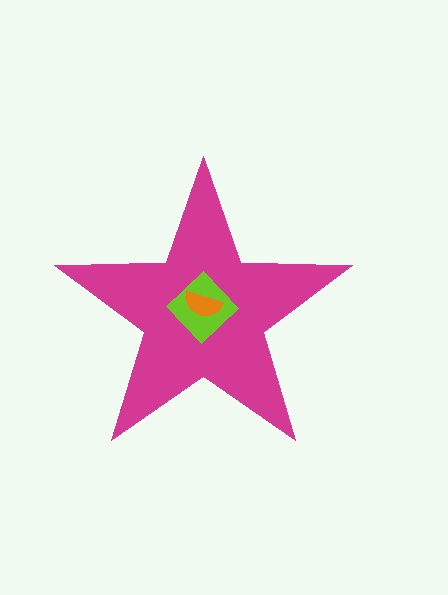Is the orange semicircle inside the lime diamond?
Yes.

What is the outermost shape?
The magenta star.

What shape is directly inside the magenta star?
The lime diamond.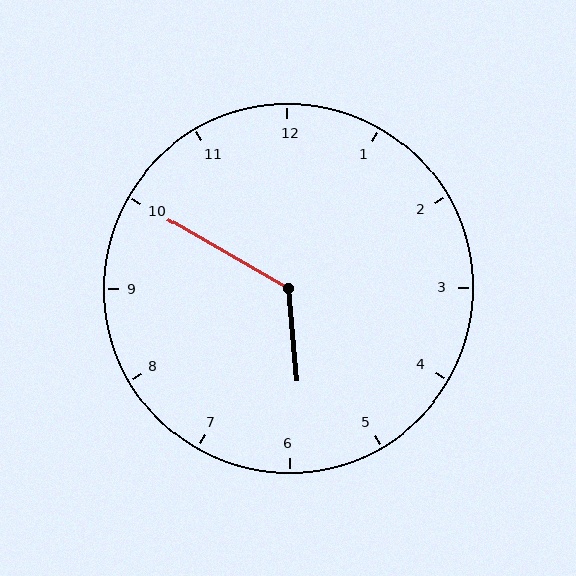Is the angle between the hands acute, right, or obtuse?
It is obtuse.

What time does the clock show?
5:50.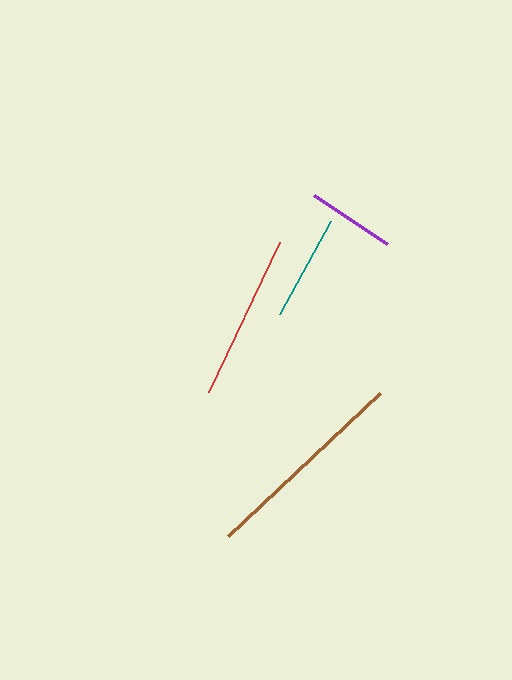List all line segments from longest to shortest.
From longest to shortest: brown, red, teal, purple.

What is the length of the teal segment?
The teal segment is approximately 106 pixels long.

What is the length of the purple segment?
The purple segment is approximately 89 pixels long.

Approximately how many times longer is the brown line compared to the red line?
The brown line is approximately 1.3 times the length of the red line.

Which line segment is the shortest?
The purple line is the shortest at approximately 89 pixels.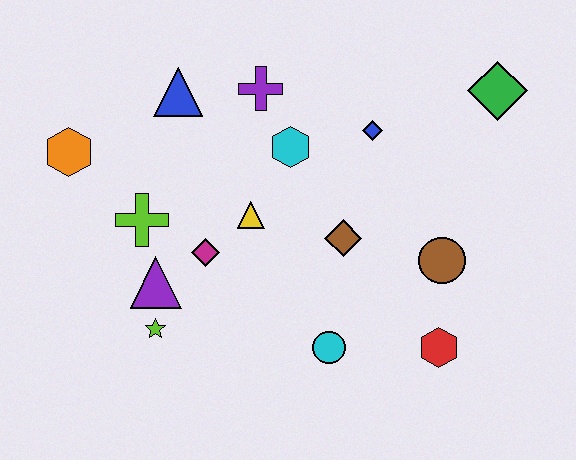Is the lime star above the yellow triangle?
No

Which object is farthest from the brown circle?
The orange hexagon is farthest from the brown circle.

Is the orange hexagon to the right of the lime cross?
No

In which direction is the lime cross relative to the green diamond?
The lime cross is to the left of the green diamond.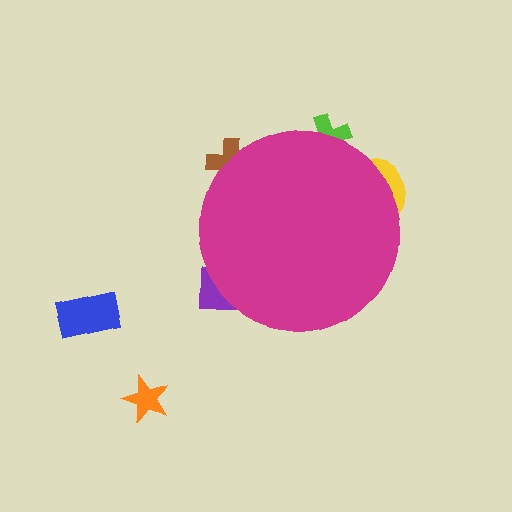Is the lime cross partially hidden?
Yes, the lime cross is partially hidden behind the magenta circle.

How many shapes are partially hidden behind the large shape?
4 shapes are partially hidden.